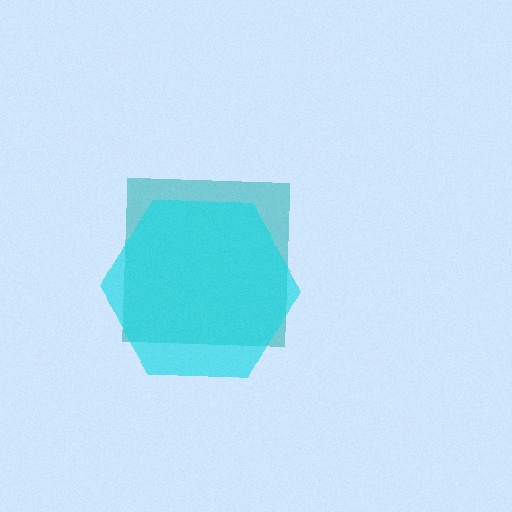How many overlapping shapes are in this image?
There are 2 overlapping shapes in the image.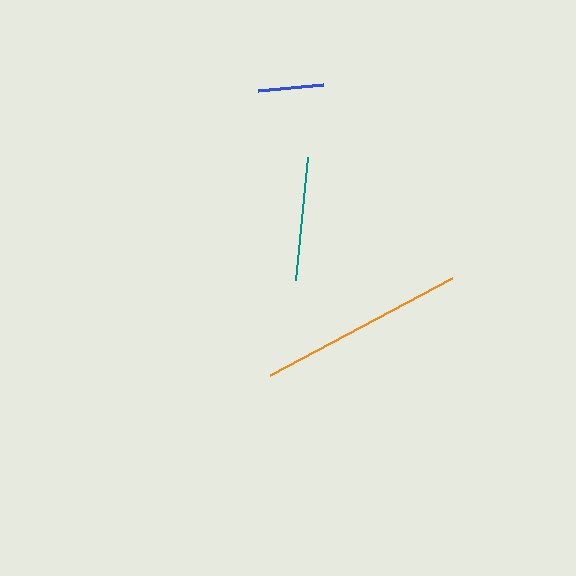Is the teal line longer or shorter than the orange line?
The orange line is longer than the teal line.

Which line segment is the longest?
The orange line is the longest at approximately 206 pixels.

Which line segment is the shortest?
The blue line is the shortest at approximately 65 pixels.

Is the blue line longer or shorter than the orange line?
The orange line is longer than the blue line.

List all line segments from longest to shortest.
From longest to shortest: orange, teal, blue.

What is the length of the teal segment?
The teal segment is approximately 124 pixels long.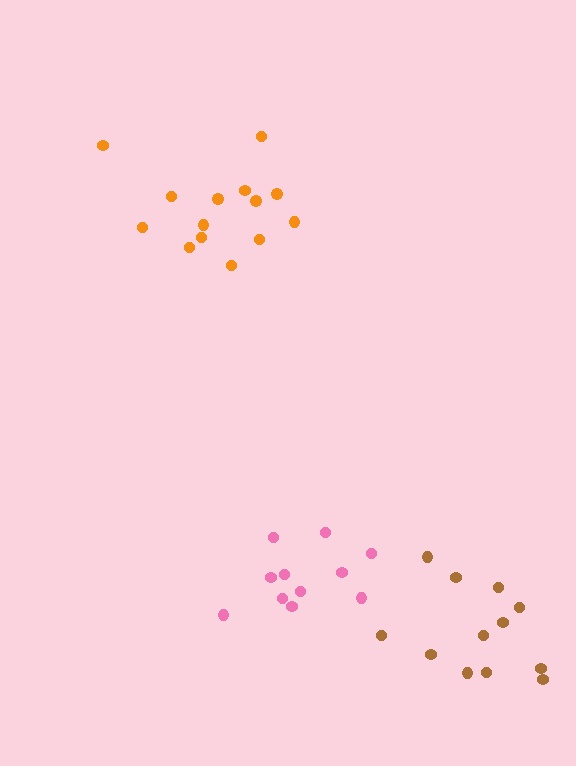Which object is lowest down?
The brown cluster is bottommost.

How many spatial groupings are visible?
There are 3 spatial groupings.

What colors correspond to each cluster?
The clusters are colored: pink, orange, brown.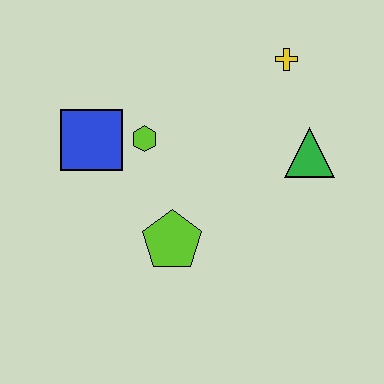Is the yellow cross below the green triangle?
No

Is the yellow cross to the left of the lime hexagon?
No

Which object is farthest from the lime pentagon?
The yellow cross is farthest from the lime pentagon.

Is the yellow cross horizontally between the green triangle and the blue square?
Yes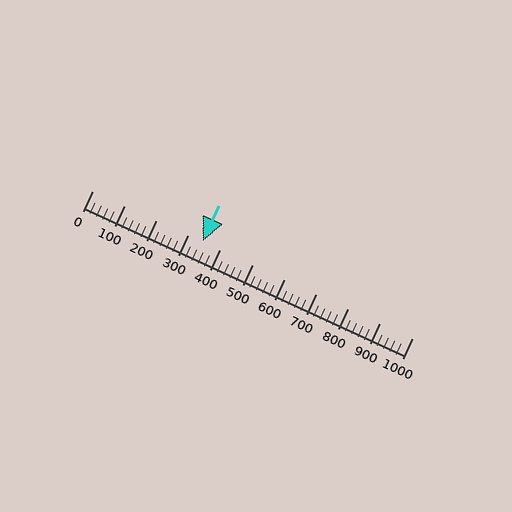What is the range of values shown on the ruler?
The ruler shows values from 0 to 1000.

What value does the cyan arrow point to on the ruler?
The cyan arrow points to approximately 344.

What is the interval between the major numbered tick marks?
The major tick marks are spaced 100 units apart.